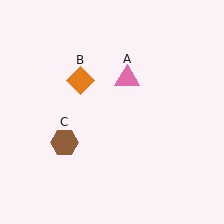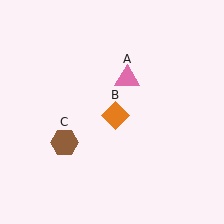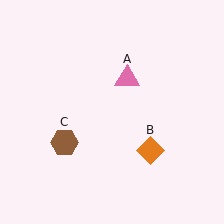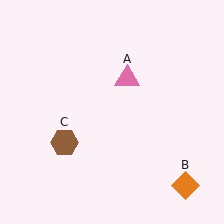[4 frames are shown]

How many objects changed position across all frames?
1 object changed position: orange diamond (object B).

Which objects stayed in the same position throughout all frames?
Pink triangle (object A) and brown hexagon (object C) remained stationary.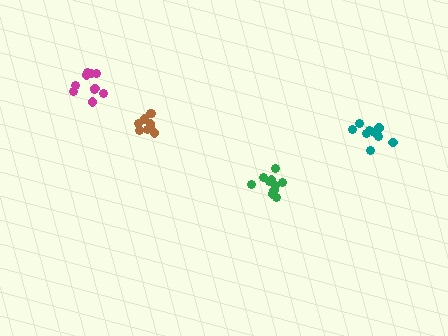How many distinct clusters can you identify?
There are 4 distinct clusters.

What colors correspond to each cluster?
The clusters are colored: brown, green, teal, magenta.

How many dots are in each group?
Group 1: 9 dots, Group 2: 10 dots, Group 3: 9 dots, Group 4: 10 dots (38 total).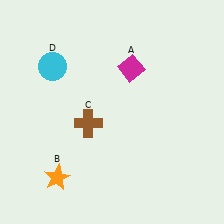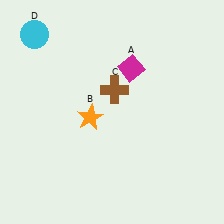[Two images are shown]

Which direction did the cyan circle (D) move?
The cyan circle (D) moved up.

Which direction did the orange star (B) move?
The orange star (B) moved up.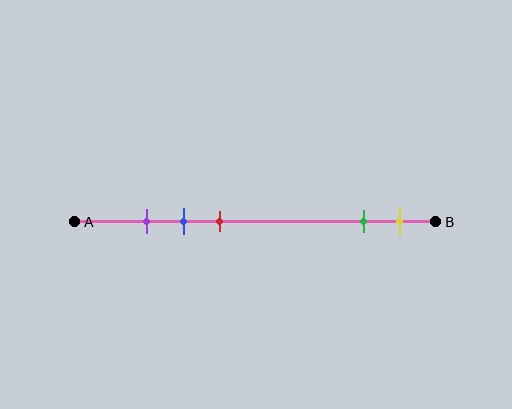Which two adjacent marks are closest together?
The purple and blue marks are the closest adjacent pair.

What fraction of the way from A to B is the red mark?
The red mark is approximately 40% (0.4) of the way from A to B.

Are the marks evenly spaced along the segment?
No, the marks are not evenly spaced.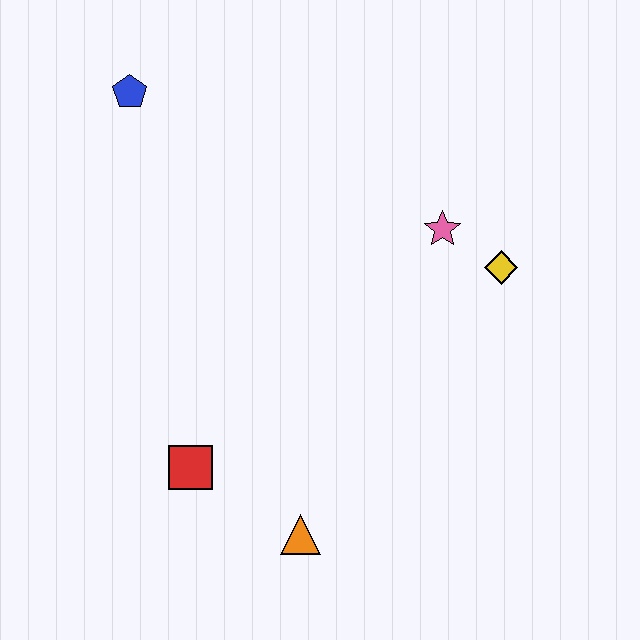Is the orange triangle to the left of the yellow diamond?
Yes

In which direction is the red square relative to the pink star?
The red square is to the left of the pink star.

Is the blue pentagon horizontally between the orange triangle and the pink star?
No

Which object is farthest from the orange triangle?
The blue pentagon is farthest from the orange triangle.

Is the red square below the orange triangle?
No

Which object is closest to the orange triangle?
The red square is closest to the orange triangle.